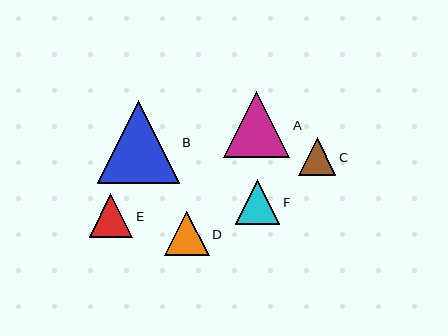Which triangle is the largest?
Triangle B is the largest with a size of approximately 82 pixels.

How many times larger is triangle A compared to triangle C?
Triangle A is approximately 1.8 times the size of triangle C.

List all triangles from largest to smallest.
From largest to smallest: B, A, D, F, E, C.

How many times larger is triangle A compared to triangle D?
Triangle A is approximately 1.5 times the size of triangle D.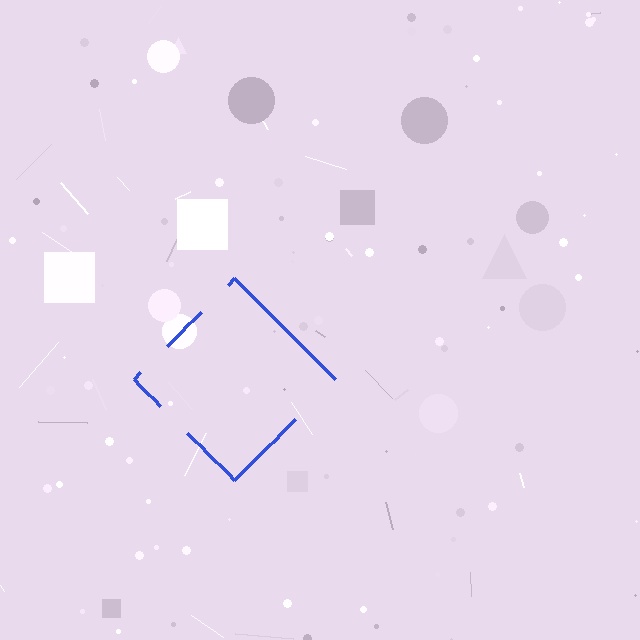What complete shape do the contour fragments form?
The contour fragments form a diamond.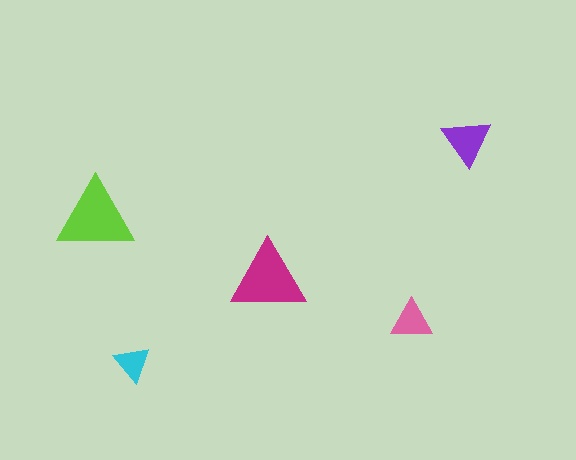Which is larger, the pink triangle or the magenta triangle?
The magenta one.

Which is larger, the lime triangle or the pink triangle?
The lime one.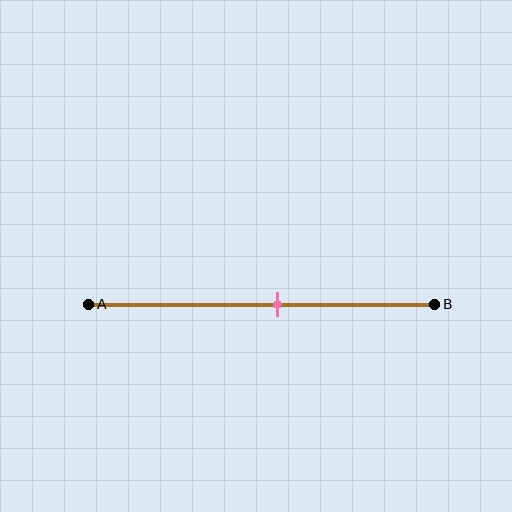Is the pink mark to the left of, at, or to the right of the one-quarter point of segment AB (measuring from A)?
The pink mark is to the right of the one-quarter point of segment AB.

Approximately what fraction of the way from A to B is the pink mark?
The pink mark is approximately 55% of the way from A to B.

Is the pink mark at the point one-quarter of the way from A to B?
No, the mark is at about 55% from A, not at the 25% one-quarter point.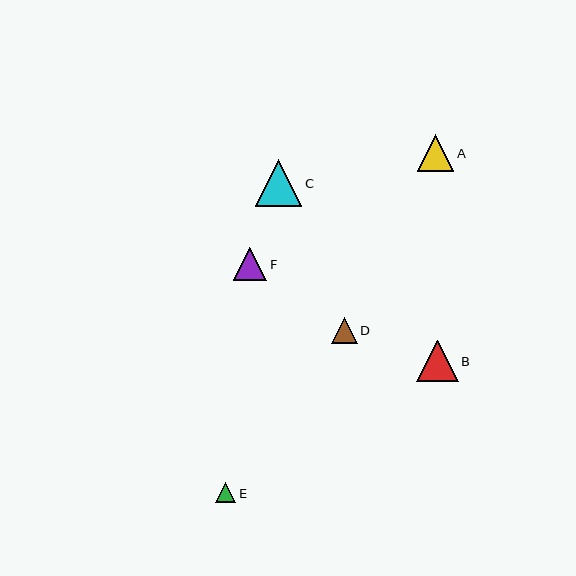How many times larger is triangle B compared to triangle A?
Triangle B is approximately 1.1 times the size of triangle A.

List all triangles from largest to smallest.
From largest to smallest: C, B, A, F, D, E.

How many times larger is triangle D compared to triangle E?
Triangle D is approximately 1.3 times the size of triangle E.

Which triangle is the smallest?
Triangle E is the smallest with a size of approximately 20 pixels.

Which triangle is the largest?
Triangle C is the largest with a size of approximately 47 pixels.